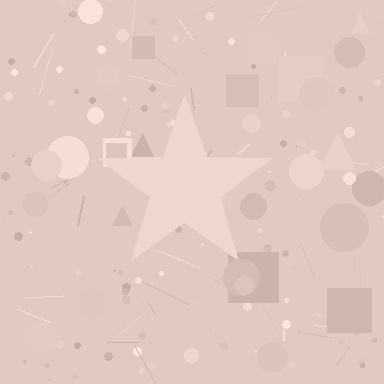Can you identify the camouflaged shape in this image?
The camouflaged shape is a star.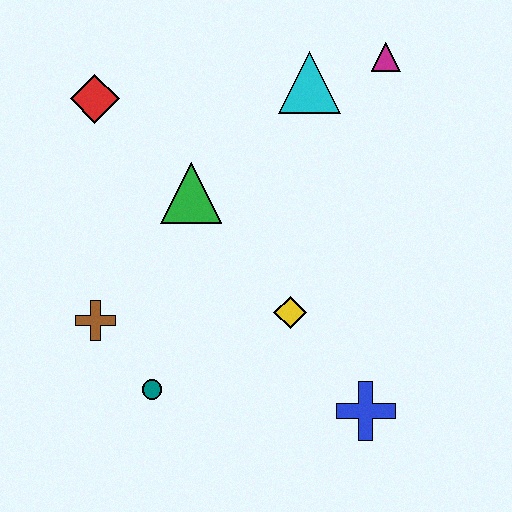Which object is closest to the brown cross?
The teal circle is closest to the brown cross.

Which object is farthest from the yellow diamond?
The red diamond is farthest from the yellow diamond.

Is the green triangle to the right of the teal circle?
Yes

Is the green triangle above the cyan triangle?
No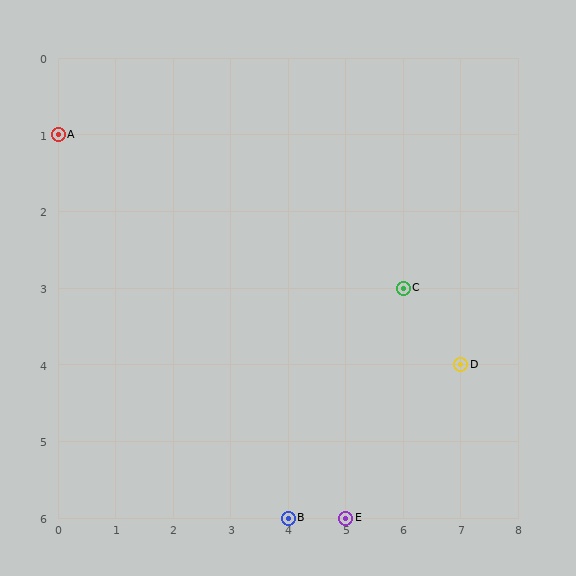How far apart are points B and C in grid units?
Points B and C are 2 columns and 3 rows apart (about 3.6 grid units diagonally).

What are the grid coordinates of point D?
Point D is at grid coordinates (7, 4).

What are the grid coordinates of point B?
Point B is at grid coordinates (4, 6).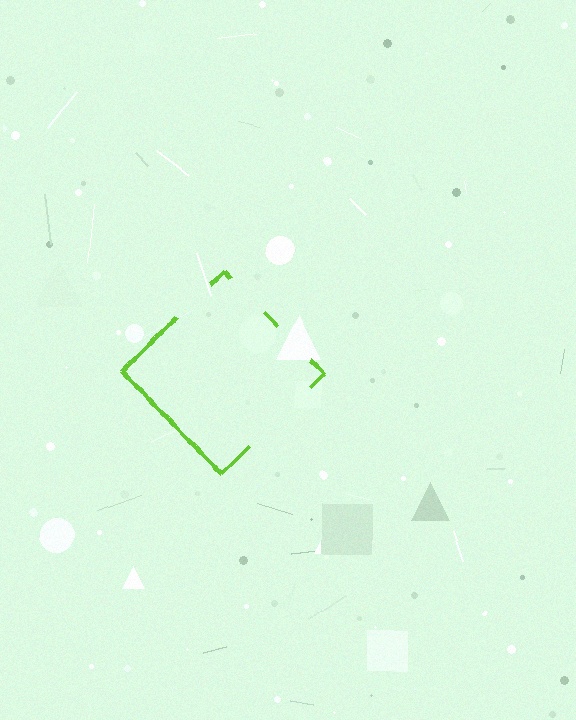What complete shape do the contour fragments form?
The contour fragments form a diamond.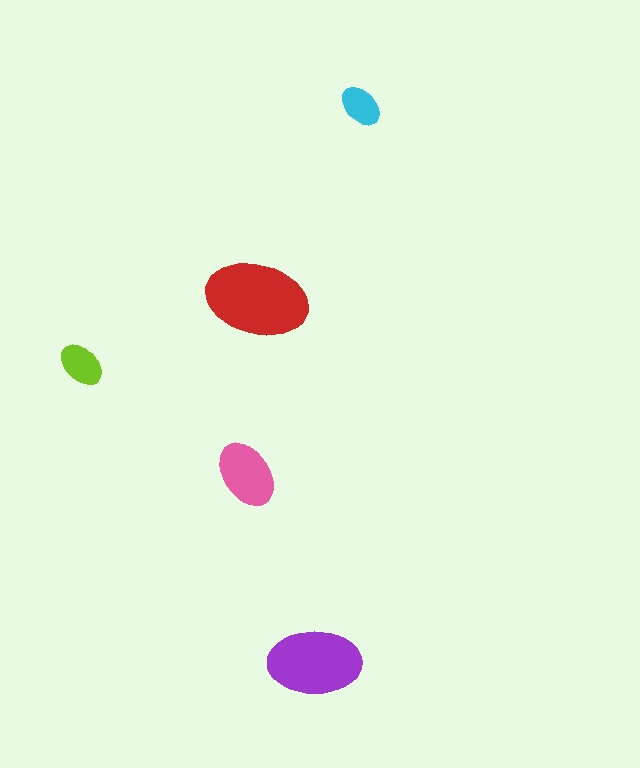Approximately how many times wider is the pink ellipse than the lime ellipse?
About 1.5 times wider.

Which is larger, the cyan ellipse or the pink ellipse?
The pink one.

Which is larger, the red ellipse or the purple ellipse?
The red one.